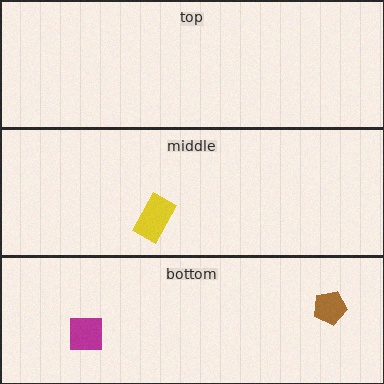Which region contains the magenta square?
The bottom region.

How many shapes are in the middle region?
1.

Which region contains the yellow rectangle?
The middle region.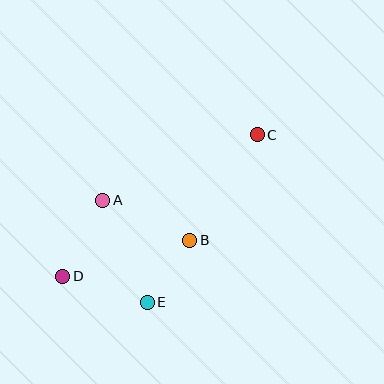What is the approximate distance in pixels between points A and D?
The distance between A and D is approximately 86 pixels.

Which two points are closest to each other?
Points B and E are closest to each other.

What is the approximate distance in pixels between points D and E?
The distance between D and E is approximately 88 pixels.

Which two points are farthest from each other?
Points C and D are farthest from each other.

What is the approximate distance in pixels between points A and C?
The distance between A and C is approximately 168 pixels.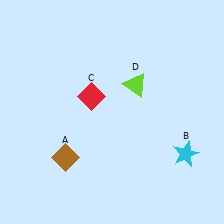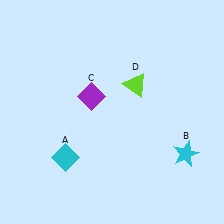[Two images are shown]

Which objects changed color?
A changed from brown to cyan. C changed from red to purple.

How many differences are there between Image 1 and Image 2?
There are 2 differences between the two images.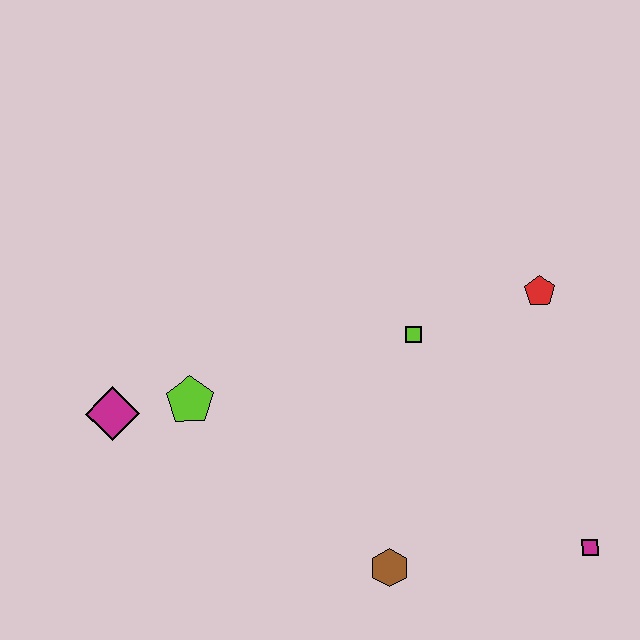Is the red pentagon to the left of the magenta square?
Yes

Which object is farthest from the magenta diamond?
The magenta square is farthest from the magenta diamond.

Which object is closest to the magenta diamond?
The lime pentagon is closest to the magenta diamond.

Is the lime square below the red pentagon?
Yes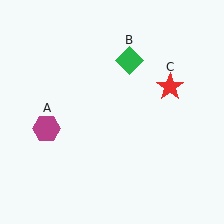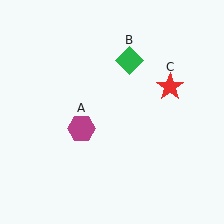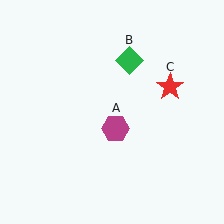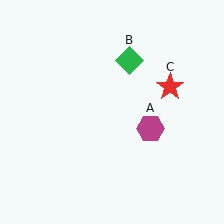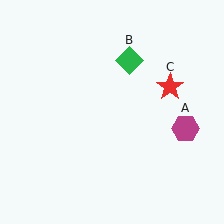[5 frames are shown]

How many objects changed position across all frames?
1 object changed position: magenta hexagon (object A).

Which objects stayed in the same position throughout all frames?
Green diamond (object B) and red star (object C) remained stationary.